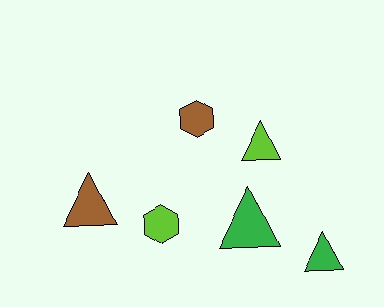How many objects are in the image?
There are 6 objects.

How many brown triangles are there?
There is 1 brown triangle.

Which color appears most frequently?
Brown, with 2 objects.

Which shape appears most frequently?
Triangle, with 4 objects.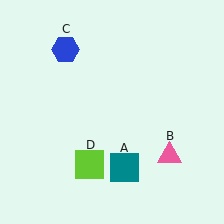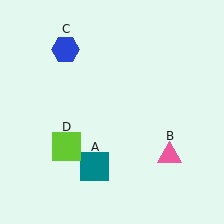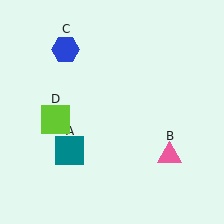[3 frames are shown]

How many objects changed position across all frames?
2 objects changed position: teal square (object A), lime square (object D).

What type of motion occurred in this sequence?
The teal square (object A), lime square (object D) rotated clockwise around the center of the scene.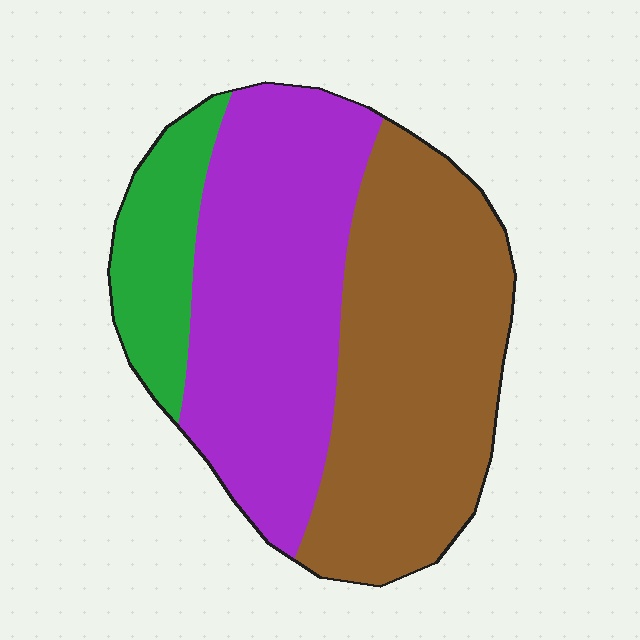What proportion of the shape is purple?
Purple takes up about two fifths (2/5) of the shape.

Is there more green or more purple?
Purple.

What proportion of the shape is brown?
Brown takes up between a quarter and a half of the shape.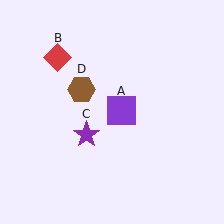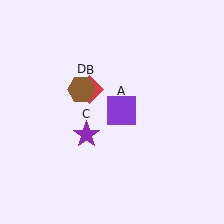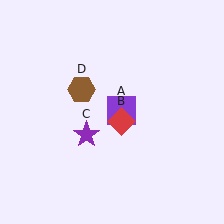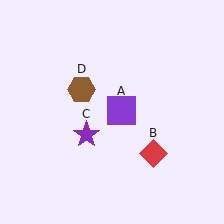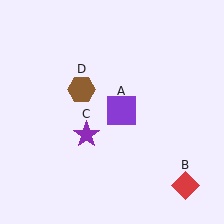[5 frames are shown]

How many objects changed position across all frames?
1 object changed position: red diamond (object B).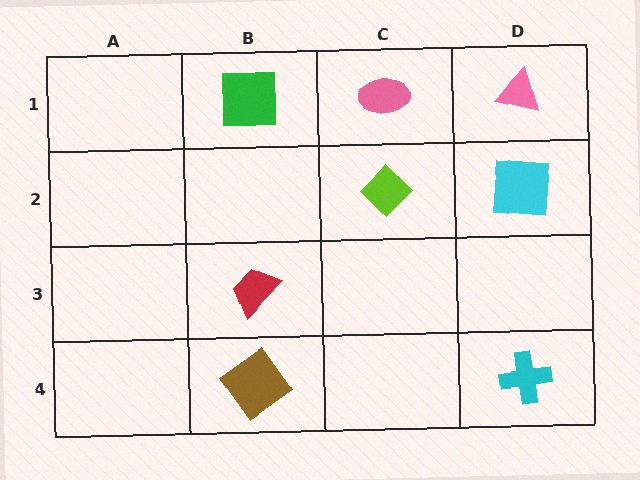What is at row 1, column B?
A green square.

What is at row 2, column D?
A cyan square.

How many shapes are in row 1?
3 shapes.